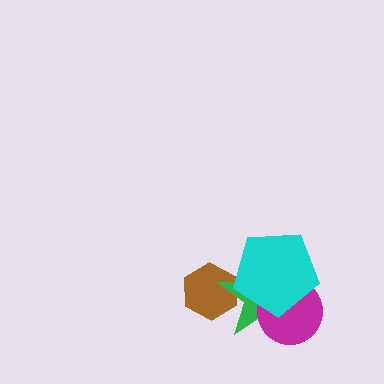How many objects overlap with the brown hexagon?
1 object overlaps with the brown hexagon.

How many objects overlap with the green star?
3 objects overlap with the green star.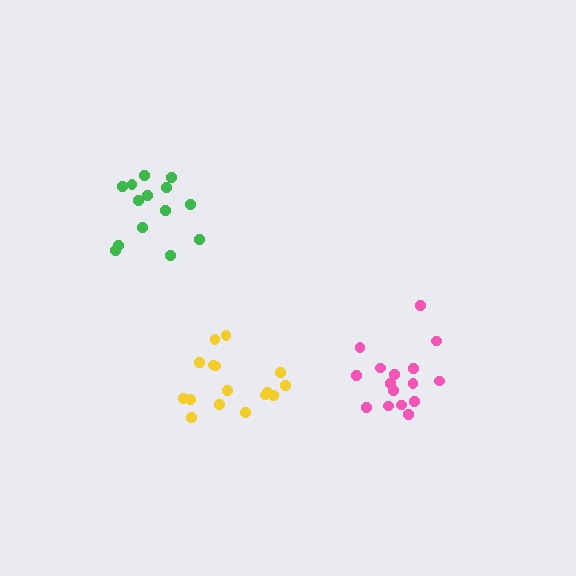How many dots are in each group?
Group 1: 16 dots, Group 2: 14 dots, Group 3: 16 dots (46 total).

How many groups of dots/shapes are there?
There are 3 groups.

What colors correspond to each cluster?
The clusters are colored: yellow, green, pink.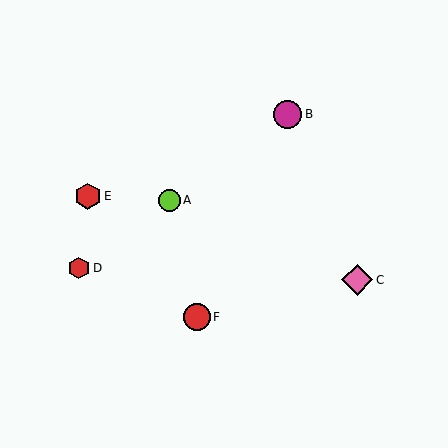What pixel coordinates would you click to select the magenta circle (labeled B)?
Click at (288, 114) to select the magenta circle B.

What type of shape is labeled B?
Shape B is a magenta circle.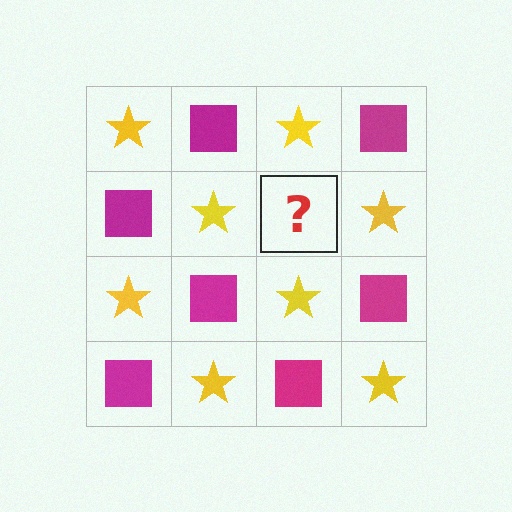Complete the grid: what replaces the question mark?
The question mark should be replaced with a magenta square.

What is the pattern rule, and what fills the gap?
The rule is that it alternates yellow star and magenta square in a checkerboard pattern. The gap should be filled with a magenta square.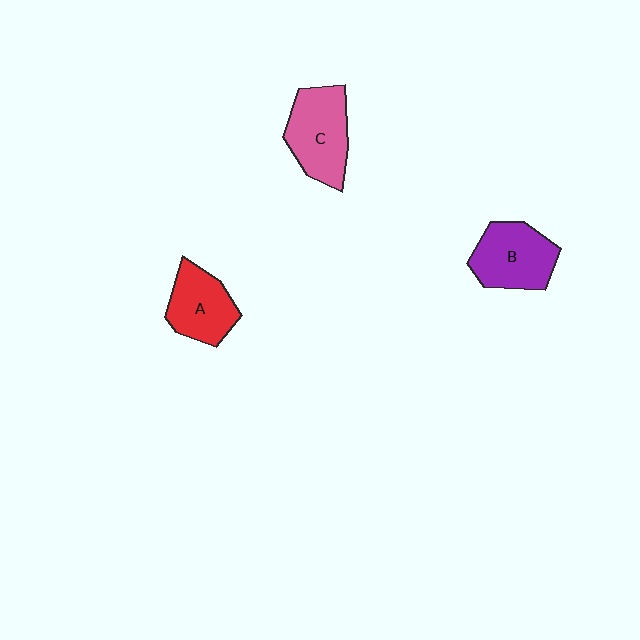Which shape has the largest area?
Shape C (pink).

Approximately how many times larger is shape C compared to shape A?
Approximately 1.2 times.